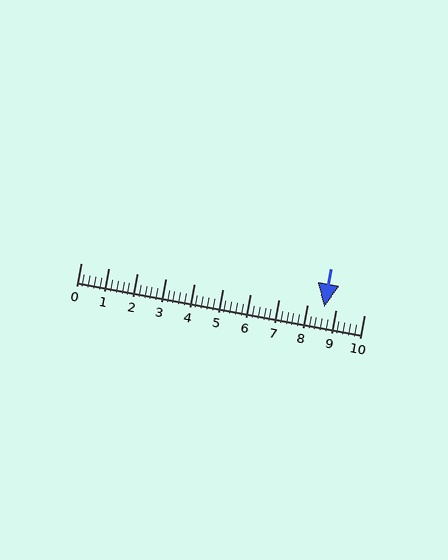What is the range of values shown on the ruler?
The ruler shows values from 0 to 10.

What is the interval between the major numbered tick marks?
The major tick marks are spaced 1 units apart.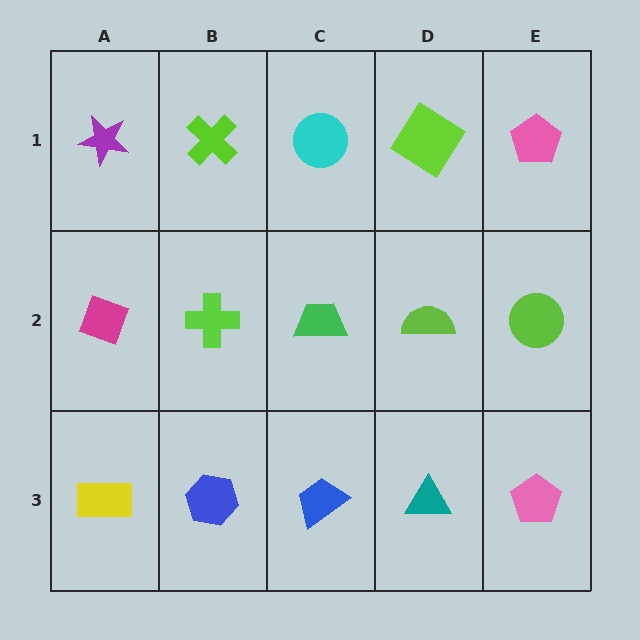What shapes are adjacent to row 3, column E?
A lime circle (row 2, column E), a teal triangle (row 3, column D).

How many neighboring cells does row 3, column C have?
3.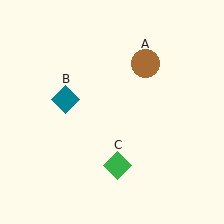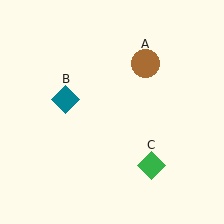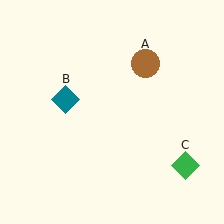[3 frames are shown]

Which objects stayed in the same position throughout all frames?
Brown circle (object A) and teal diamond (object B) remained stationary.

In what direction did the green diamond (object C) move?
The green diamond (object C) moved right.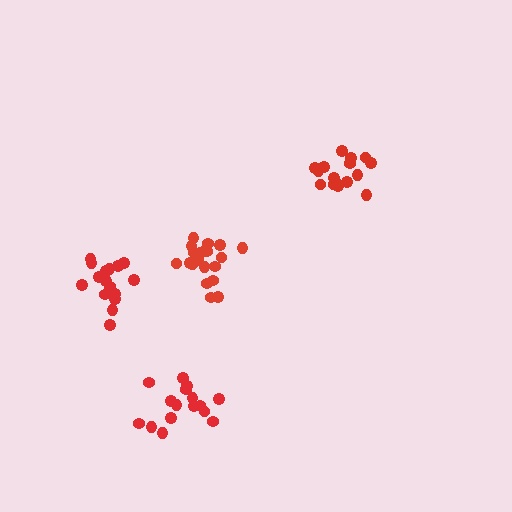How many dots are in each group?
Group 1: 20 dots, Group 2: 17 dots, Group 3: 17 dots, Group 4: 16 dots (70 total).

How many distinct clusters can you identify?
There are 4 distinct clusters.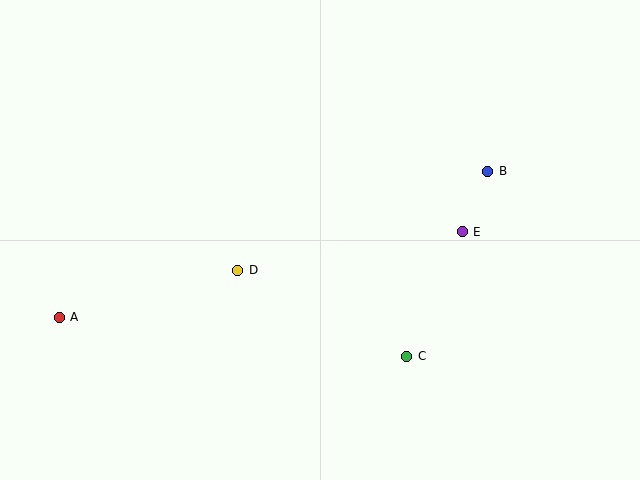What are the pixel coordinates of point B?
Point B is at (488, 171).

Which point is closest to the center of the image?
Point D at (238, 271) is closest to the center.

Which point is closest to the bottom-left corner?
Point A is closest to the bottom-left corner.